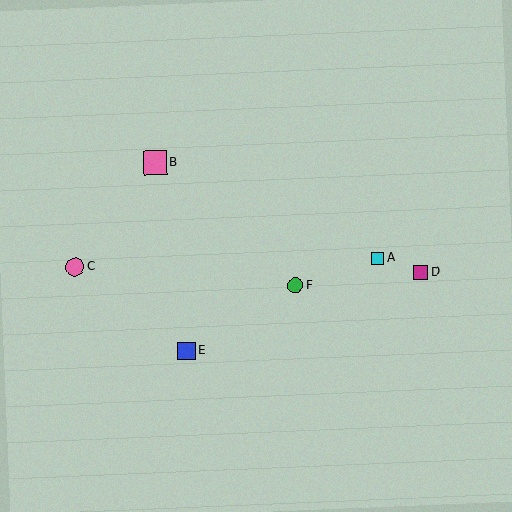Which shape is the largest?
The pink square (labeled B) is the largest.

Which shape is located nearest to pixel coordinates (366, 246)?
The cyan square (labeled A) at (378, 258) is nearest to that location.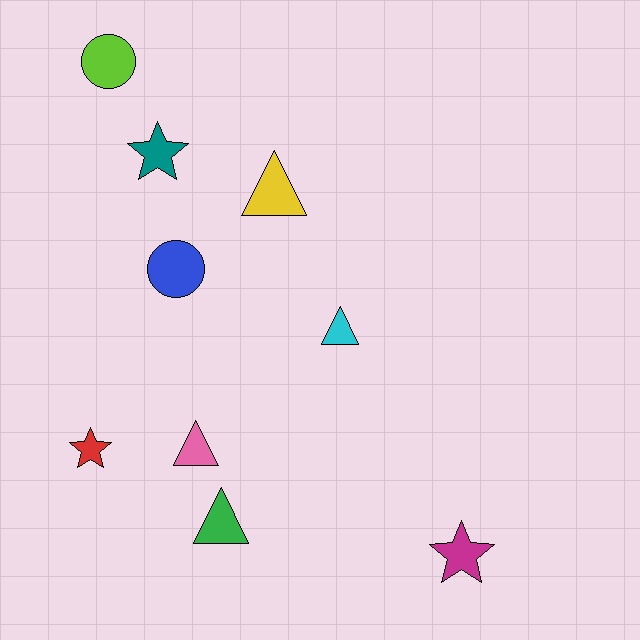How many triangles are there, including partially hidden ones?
There are 4 triangles.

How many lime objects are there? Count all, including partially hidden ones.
There is 1 lime object.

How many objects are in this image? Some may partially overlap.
There are 9 objects.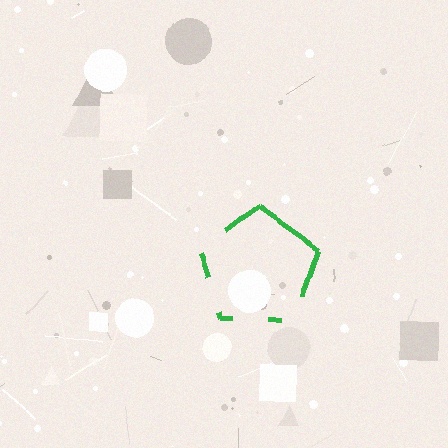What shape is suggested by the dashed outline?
The dashed outline suggests a pentagon.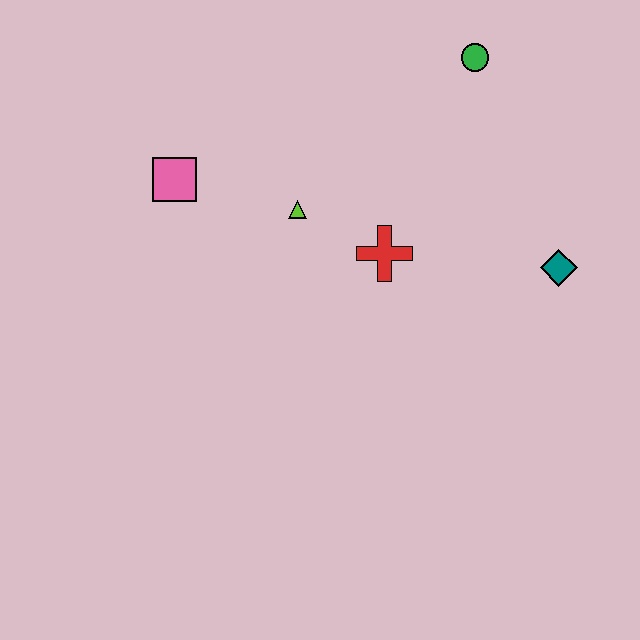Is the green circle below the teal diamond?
No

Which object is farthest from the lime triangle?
The teal diamond is farthest from the lime triangle.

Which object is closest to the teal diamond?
The red cross is closest to the teal diamond.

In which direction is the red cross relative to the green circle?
The red cross is below the green circle.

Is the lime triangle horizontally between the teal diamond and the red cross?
No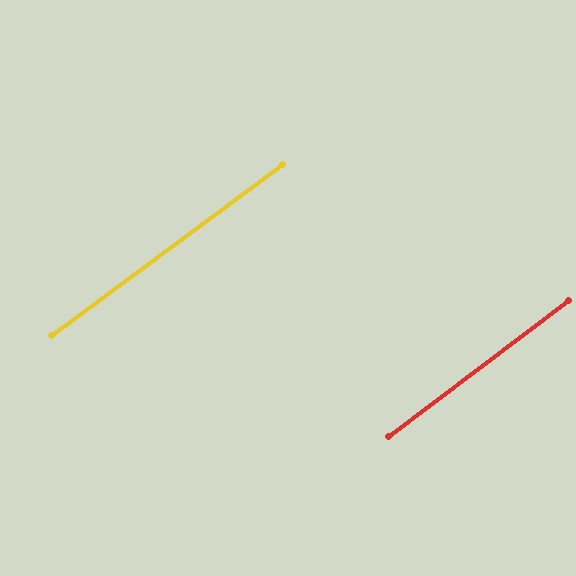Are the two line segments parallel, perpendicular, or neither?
Parallel — their directions differ by only 0.8°.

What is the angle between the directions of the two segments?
Approximately 1 degree.